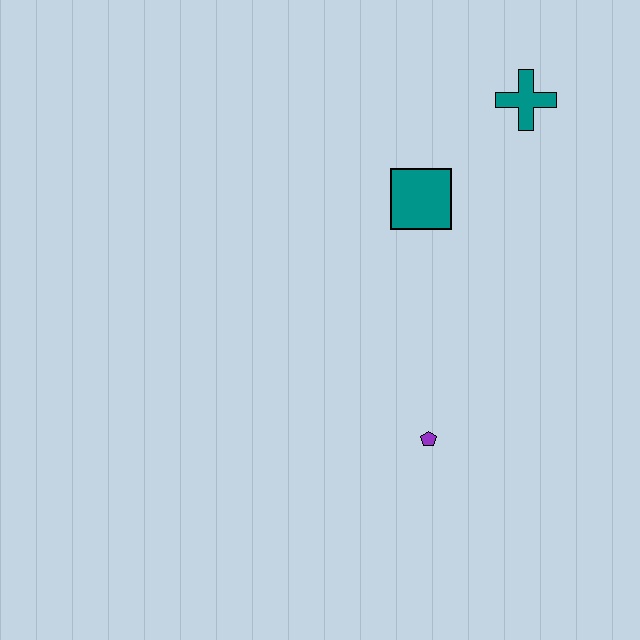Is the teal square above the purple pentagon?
Yes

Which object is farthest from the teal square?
The purple pentagon is farthest from the teal square.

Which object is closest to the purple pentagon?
The teal square is closest to the purple pentagon.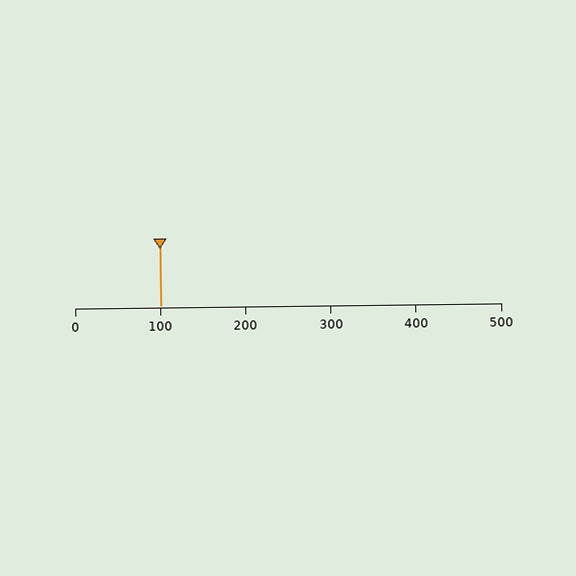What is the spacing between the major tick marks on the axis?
The major ticks are spaced 100 apart.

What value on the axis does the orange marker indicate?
The marker indicates approximately 100.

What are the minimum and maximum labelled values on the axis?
The axis runs from 0 to 500.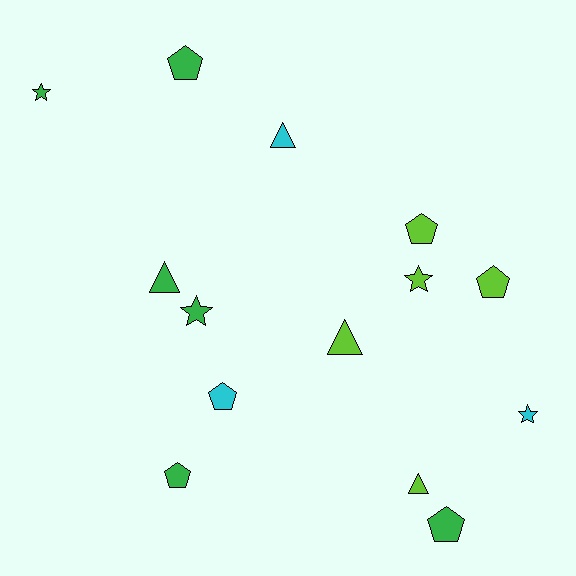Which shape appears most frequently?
Pentagon, with 6 objects.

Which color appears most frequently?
Green, with 6 objects.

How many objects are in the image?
There are 14 objects.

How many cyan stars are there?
There is 1 cyan star.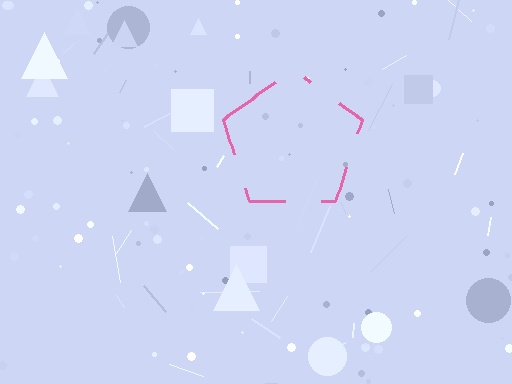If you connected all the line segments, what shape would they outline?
They would outline a pentagon.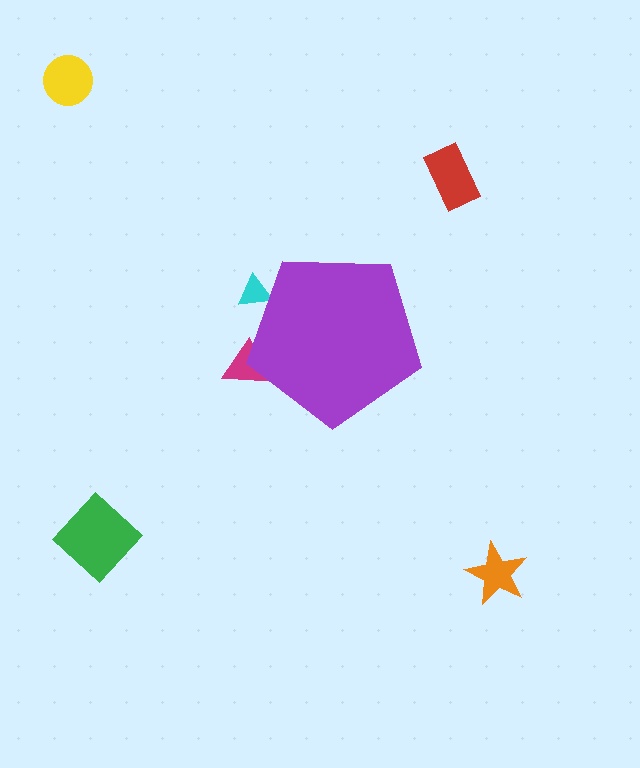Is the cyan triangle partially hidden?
Yes, the cyan triangle is partially hidden behind the purple pentagon.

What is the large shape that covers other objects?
A purple pentagon.